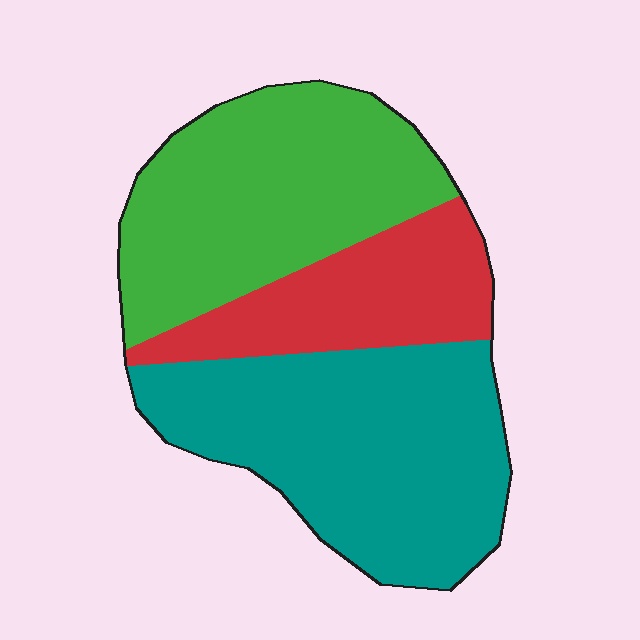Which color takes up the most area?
Teal, at roughly 40%.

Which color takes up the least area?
Red, at roughly 20%.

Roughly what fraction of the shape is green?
Green covers 37% of the shape.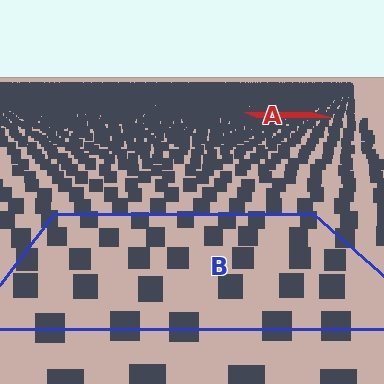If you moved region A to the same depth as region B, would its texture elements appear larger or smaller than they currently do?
They would appear larger. At a closer depth, the same texture elements are projected at a bigger on-screen size.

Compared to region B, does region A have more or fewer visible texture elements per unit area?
Region A has more texture elements per unit area — they are packed more densely because it is farther away.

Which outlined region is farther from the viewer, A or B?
Region A is farther from the viewer — the texture elements inside it appear smaller and more densely packed.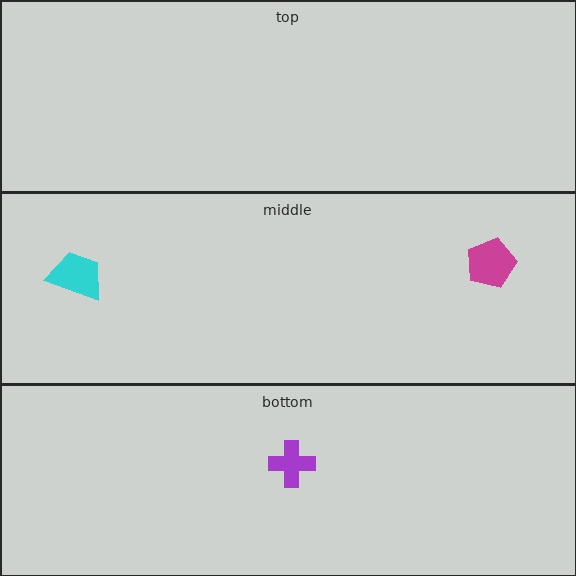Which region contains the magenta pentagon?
The middle region.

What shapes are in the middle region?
The magenta pentagon, the cyan trapezoid.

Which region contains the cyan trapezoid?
The middle region.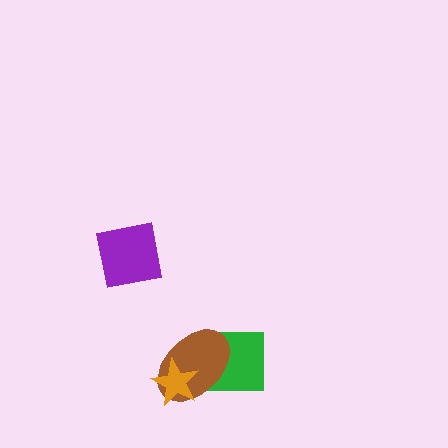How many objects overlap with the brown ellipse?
2 objects overlap with the brown ellipse.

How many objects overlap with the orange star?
1 object overlaps with the orange star.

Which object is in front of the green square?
The brown ellipse is in front of the green square.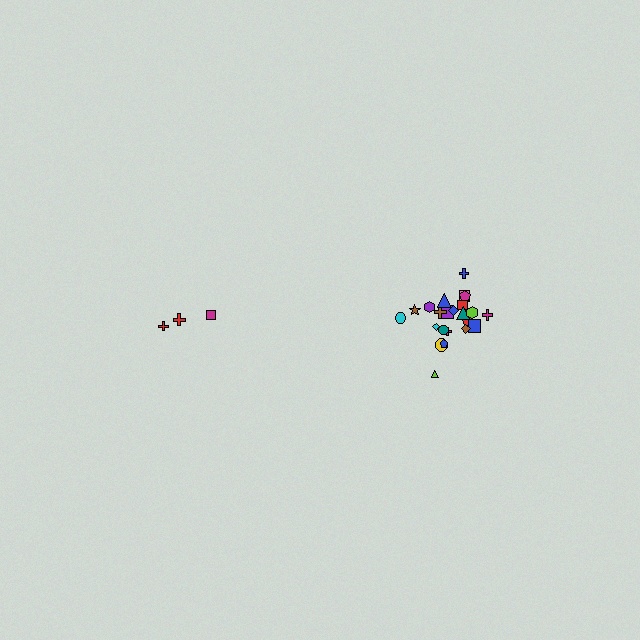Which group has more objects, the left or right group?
The right group.